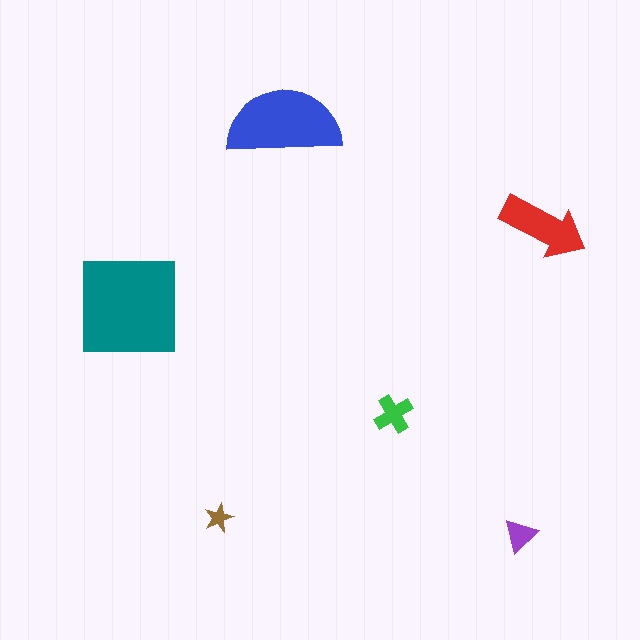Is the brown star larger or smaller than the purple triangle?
Smaller.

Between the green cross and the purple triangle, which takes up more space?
The green cross.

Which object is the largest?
The teal square.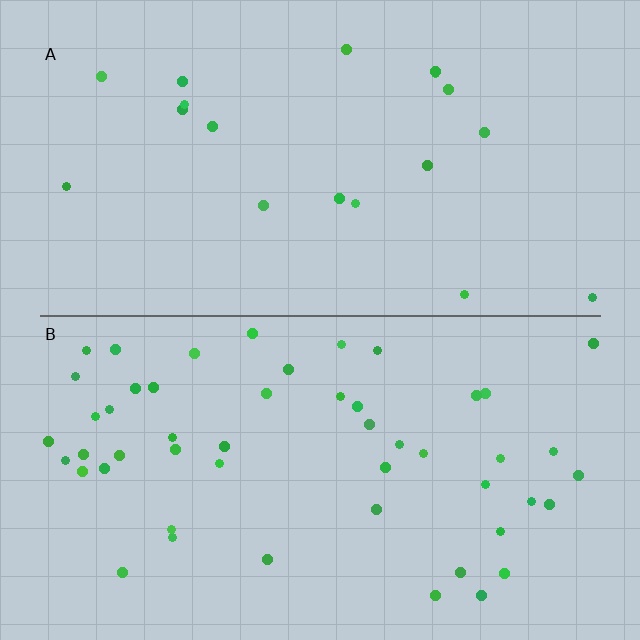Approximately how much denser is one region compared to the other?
Approximately 2.7× — region B over region A.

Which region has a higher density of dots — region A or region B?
B (the bottom).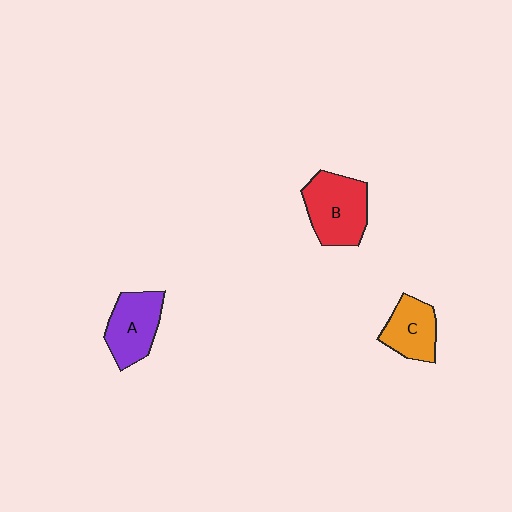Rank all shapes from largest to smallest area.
From largest to smallest: B (red), A (purple), C (orange).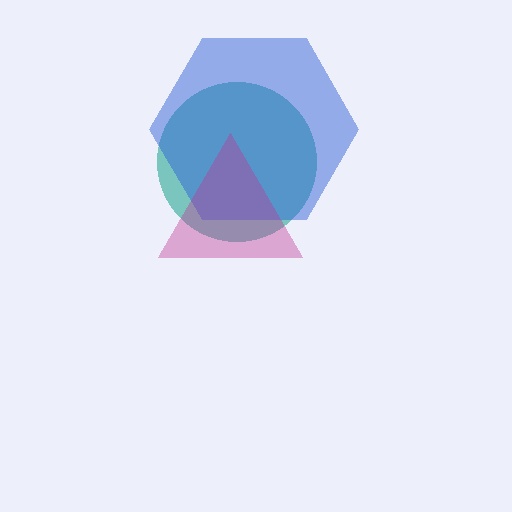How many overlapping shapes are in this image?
There are 3 overlapping shapes in the image.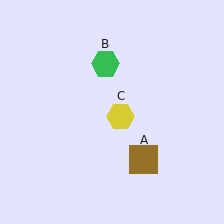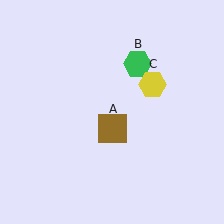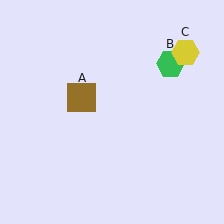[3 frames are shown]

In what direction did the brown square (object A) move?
The brown square (object A) moved up and to the left.